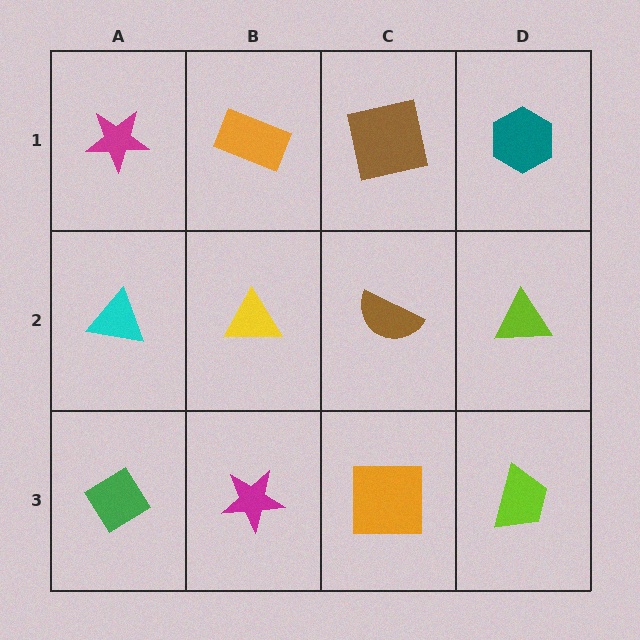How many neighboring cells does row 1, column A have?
2.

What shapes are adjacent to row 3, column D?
A lime triangle (row 2, column D), an orange square (row 3, column C).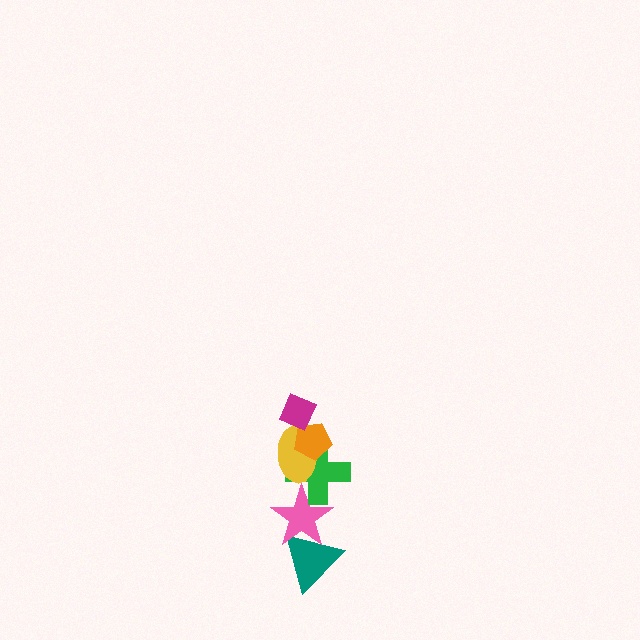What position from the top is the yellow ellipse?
The yellow ellipse is 3rd from the top.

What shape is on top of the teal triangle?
The pink star is on top of the teal triangle.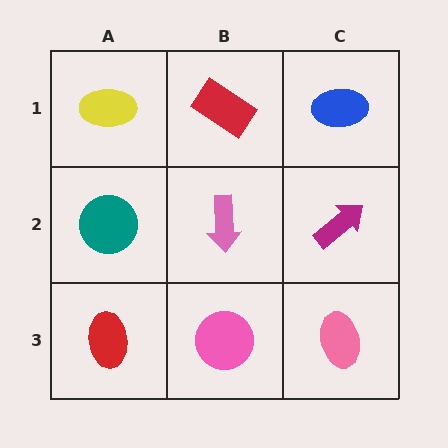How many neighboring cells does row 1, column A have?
2.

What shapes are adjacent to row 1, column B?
A pink arrow (row 2, column B), a yellow ellipse (row 1, column A), a blue ellipse (row 1, column C).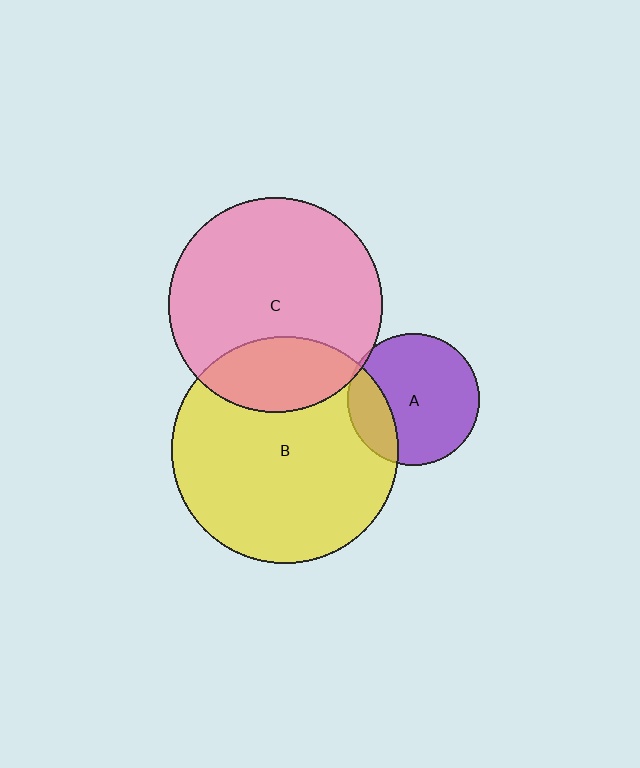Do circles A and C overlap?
Yes.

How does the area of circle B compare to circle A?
Approximately 3.0 times.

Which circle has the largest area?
Circle B (yellow).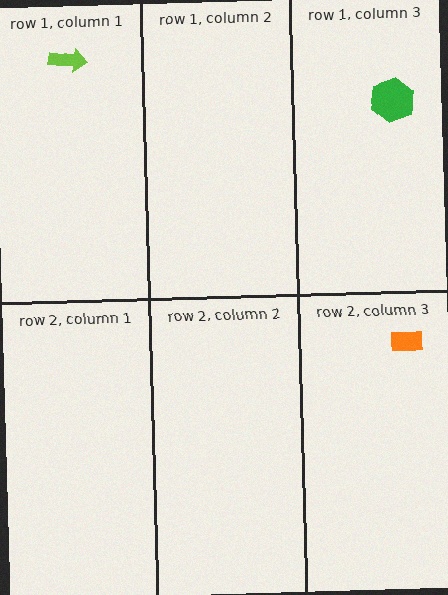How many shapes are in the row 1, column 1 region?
1.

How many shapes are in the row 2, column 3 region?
1.